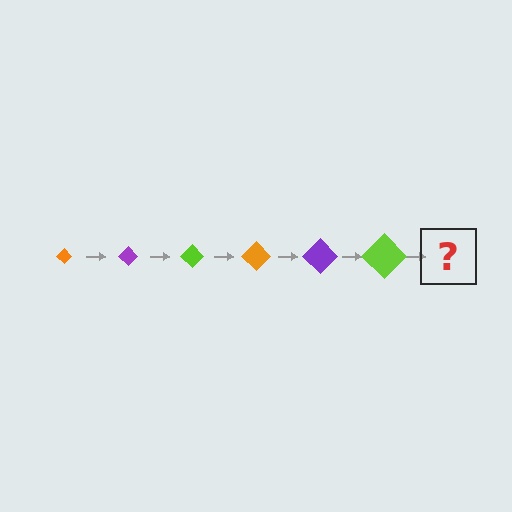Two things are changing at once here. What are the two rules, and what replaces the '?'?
The two rules are that the diamond grows larger each step and the color cycles through orange, purple, and lime. The '?' should be an orange diamond, larger than the previous one.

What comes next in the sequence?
The next element should be an orange diamond, larger than the previous one.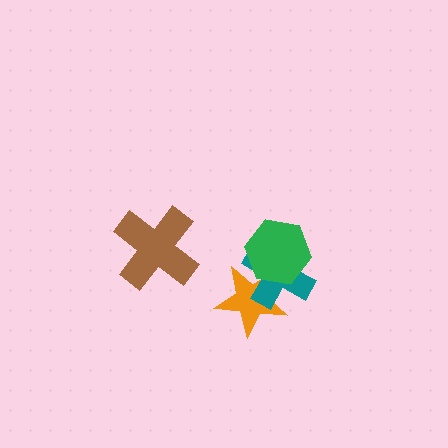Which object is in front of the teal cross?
The green hexagon is in front of the teal cross.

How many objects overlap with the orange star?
2 objects overlap with the orange star.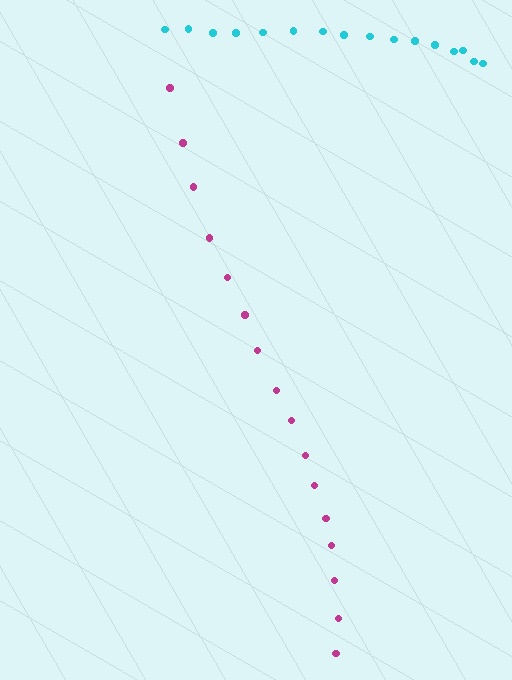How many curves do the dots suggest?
There are 2 distinct paths.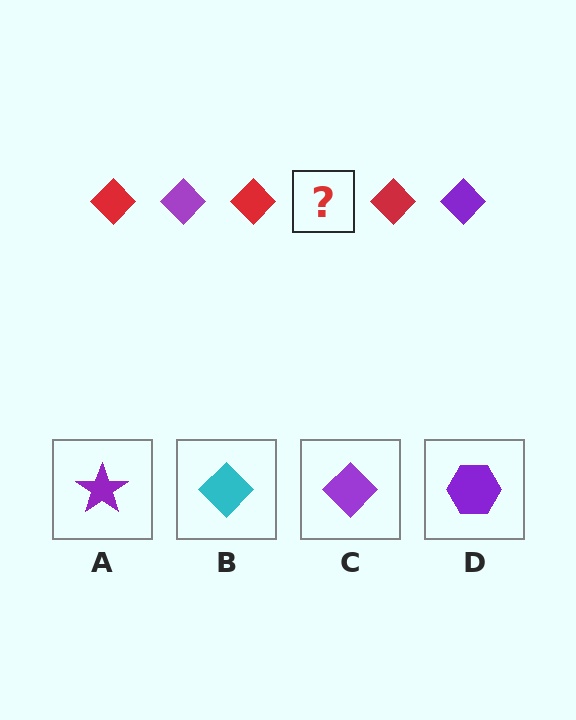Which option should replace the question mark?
Option C.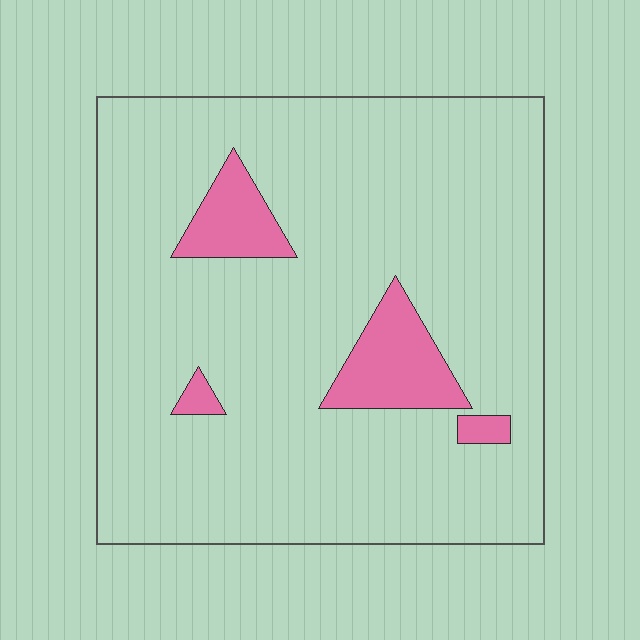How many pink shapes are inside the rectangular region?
4.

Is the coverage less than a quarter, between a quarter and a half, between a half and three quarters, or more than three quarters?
Less than a quarter.